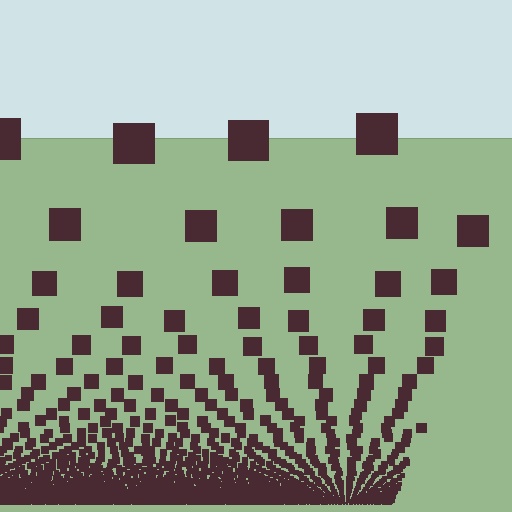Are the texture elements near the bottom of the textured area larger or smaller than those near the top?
Smaller. The gradient is inverted — elements near the bottom are smaller and denser.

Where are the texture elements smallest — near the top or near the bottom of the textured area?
Near the bottom.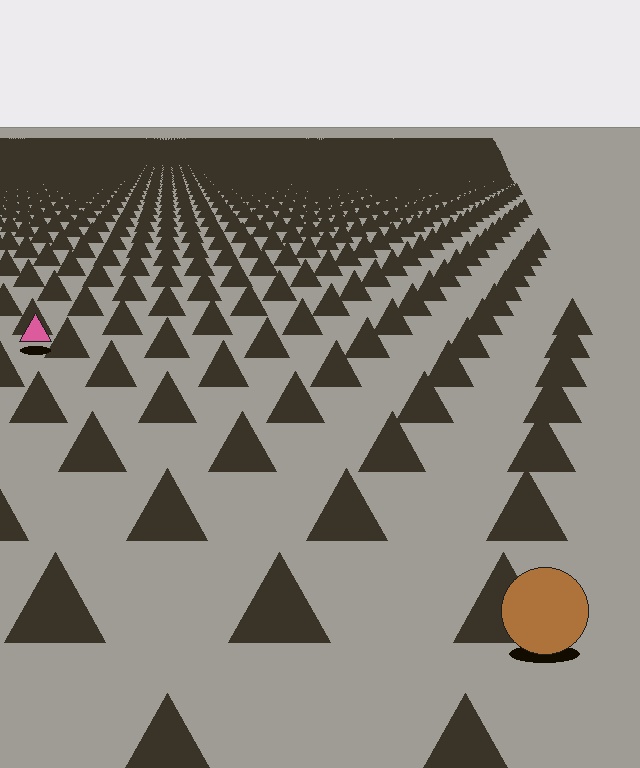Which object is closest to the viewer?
The brown circle is closest. The texture marks near it are larger and more spread out.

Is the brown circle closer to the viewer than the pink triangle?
Yes. The brown circle is closer — you can tell from the texture gradient: the ground texture is coarser near it.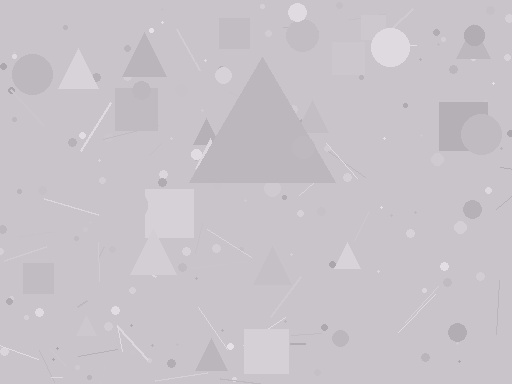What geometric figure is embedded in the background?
A triangle is embedded in the background.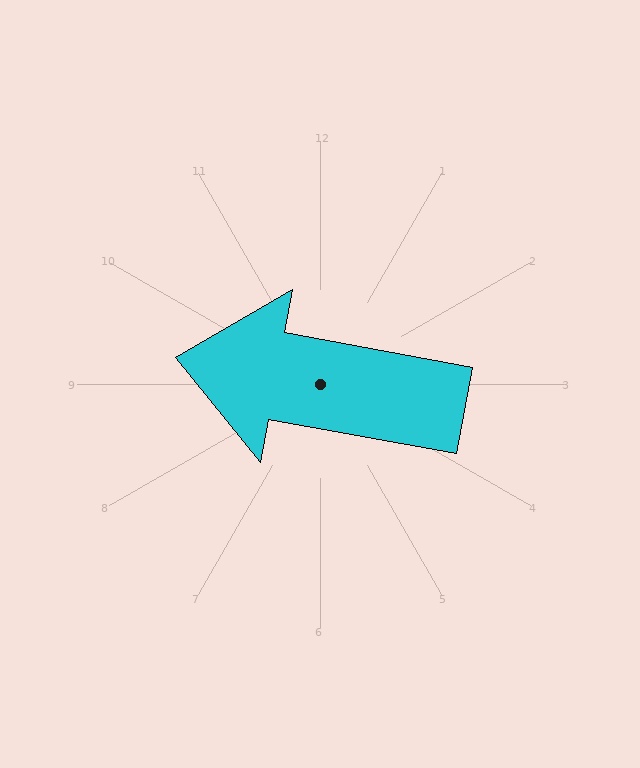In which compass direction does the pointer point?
West.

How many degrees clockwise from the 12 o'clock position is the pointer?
Approximately 280 degrees.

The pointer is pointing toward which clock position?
Roughly 9 o'clock.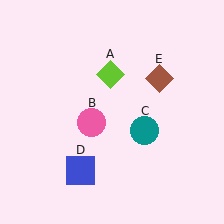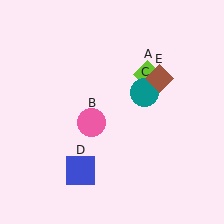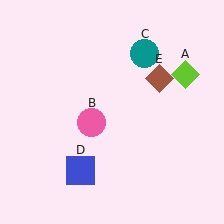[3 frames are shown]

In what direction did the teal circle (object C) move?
The teal circle (object C) moved up.